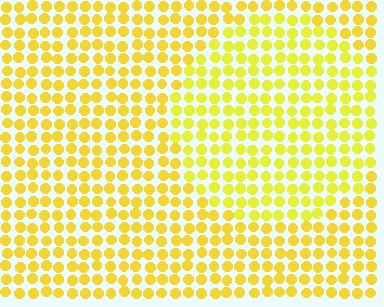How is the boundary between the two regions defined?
The boundary is defined purely by a slight shift in hue (about 12 degrees). Spacing, size, and orientation are identical on both sides.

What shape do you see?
I see a circle.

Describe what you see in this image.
The image is filled with small yellow elements in a uniform arrangement. A circle-shaped region is visible where the elements are tinted to a slightly different hue, forming a subtle color boundary.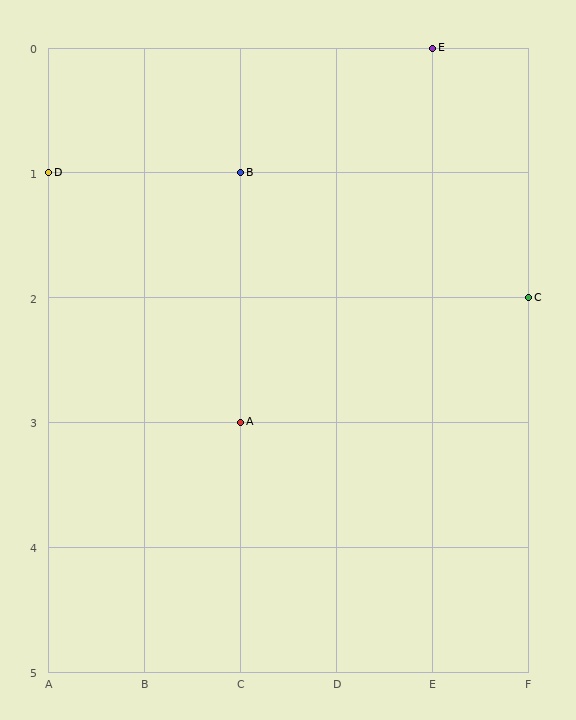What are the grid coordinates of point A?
Point A is at grid coordinates (C, 3).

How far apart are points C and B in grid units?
Points C and B are 3 columns and 1 row apart (about 3.2 grid units diagonally).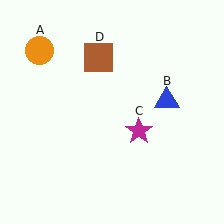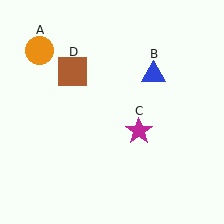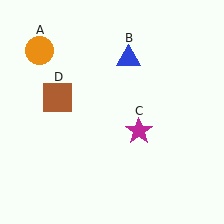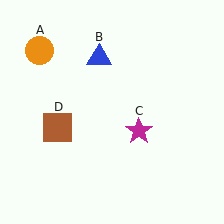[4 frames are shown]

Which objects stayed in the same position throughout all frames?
Orange circle (object A) and magenta star (object C) remained stationary.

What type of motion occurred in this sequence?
The blue triangle (object B), brown square (object D) rotated counterclockwise around the center of the scene.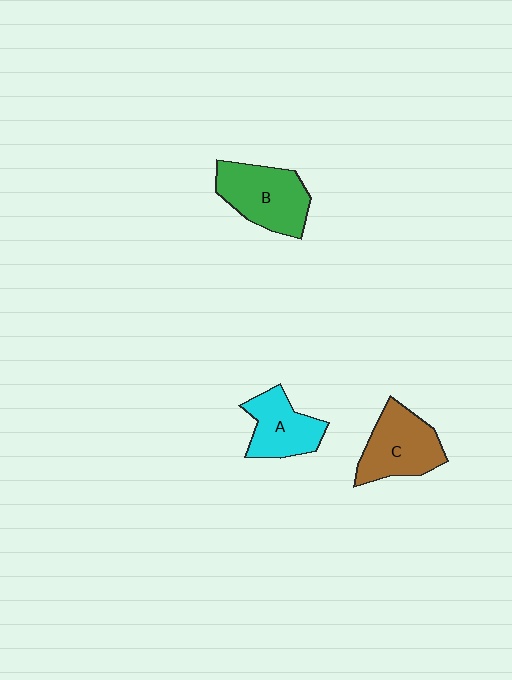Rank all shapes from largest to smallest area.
From largest to smallest: B (green), C (brown), A (cyan).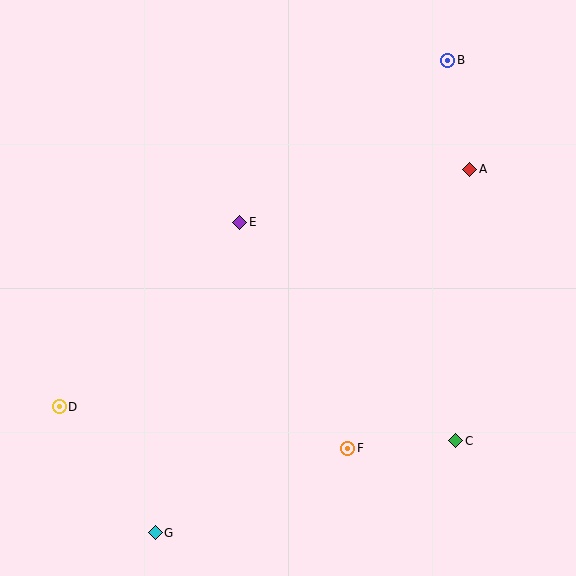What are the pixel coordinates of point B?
Point B is at (448, 60).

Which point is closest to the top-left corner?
Point E is closest to the top-left corner.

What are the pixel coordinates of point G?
Point G is at (155, 533).